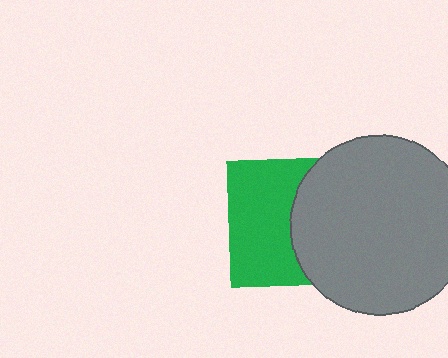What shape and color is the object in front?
The object in front is a gray circle.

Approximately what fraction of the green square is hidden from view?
Roughly 45% of the green square is hidden behind the gray circle.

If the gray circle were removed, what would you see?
You would see the complete green square.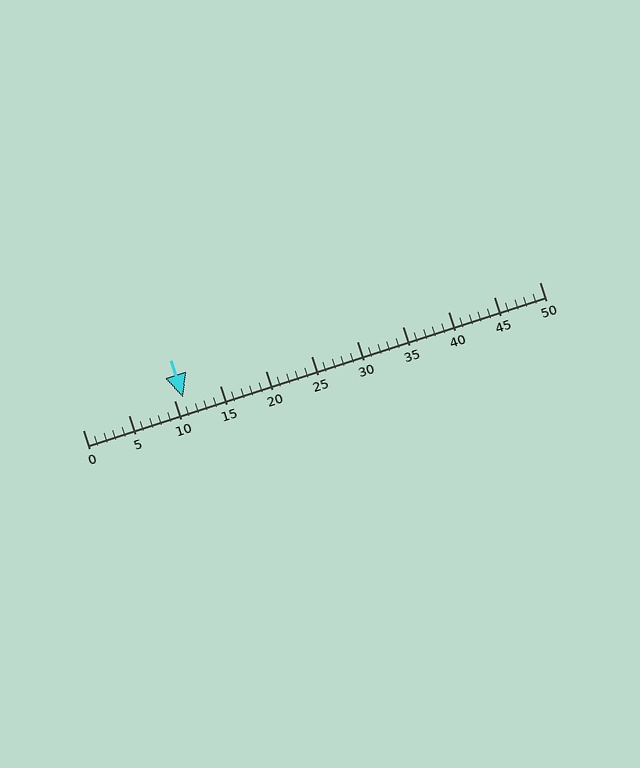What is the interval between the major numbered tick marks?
The major tick marks are spaced 5 units apart.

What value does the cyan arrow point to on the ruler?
The cyan arrow points to approximately 11.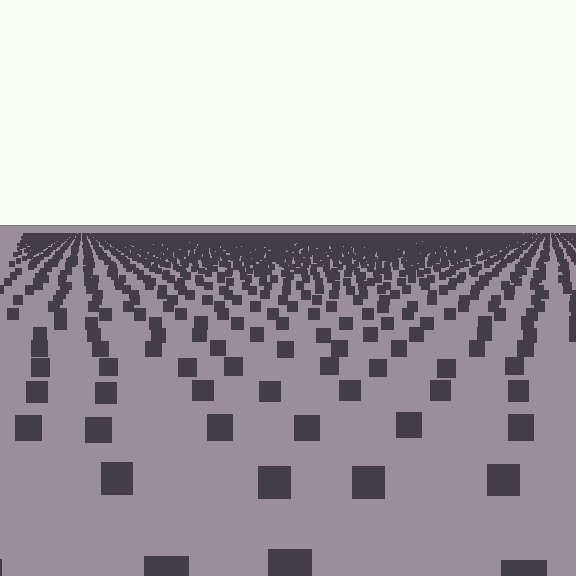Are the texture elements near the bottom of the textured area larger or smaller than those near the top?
Larger. Near the bottom, elements are closer to the viewer and appear at a bigger on-screen size.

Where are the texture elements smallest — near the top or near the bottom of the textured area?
Near the top.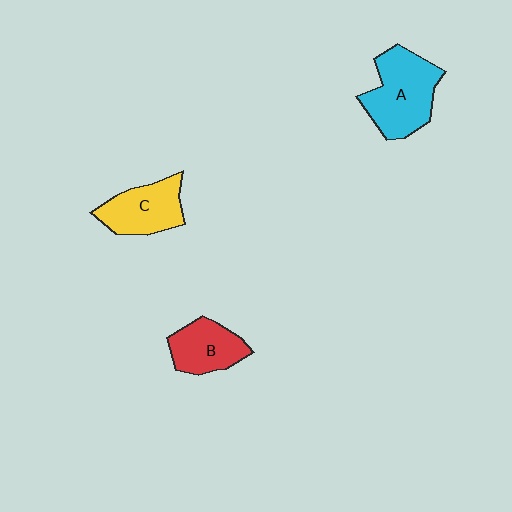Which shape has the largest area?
Shape A (cyan).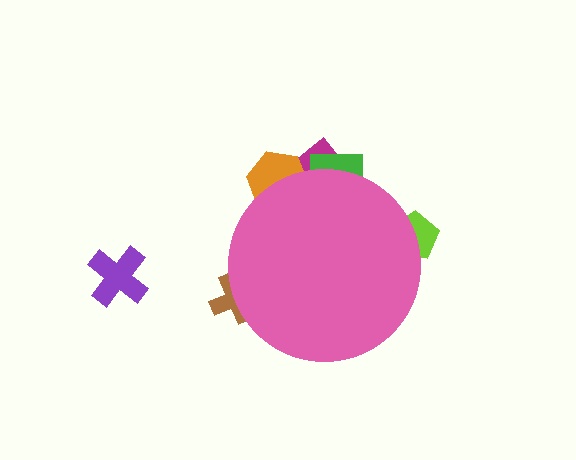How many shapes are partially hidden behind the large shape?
5 shapes are partially hidden.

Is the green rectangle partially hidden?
Yes, the green rectangle is partially hidden behind the pink circle.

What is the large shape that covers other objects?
A pink circle.